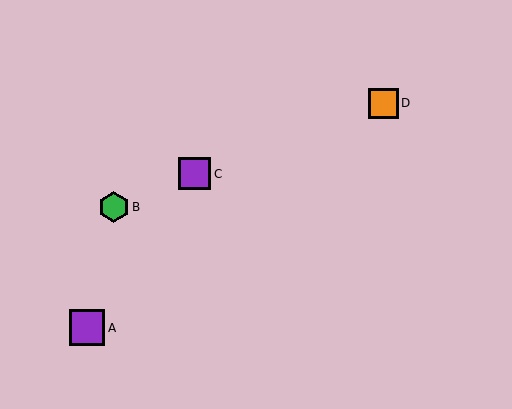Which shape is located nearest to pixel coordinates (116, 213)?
The green hexagon (labeled B) at (114, 207) is nearest to that location.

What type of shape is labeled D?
Shape D is an orange square.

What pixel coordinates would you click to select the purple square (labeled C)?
Click at (195, 174) to select the purple square C.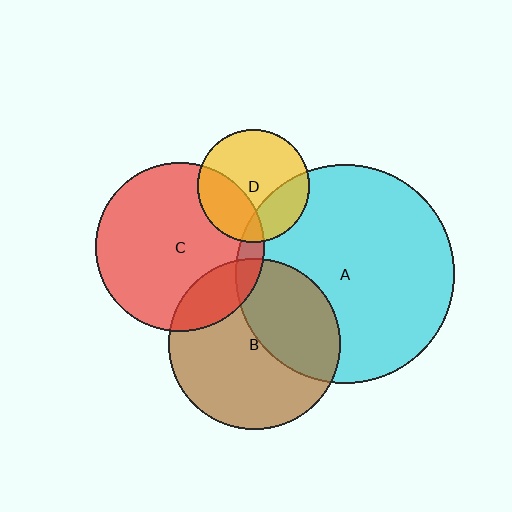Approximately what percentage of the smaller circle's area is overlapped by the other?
Approximately 40%.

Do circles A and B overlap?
Yes.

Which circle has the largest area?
Circle A (cyan).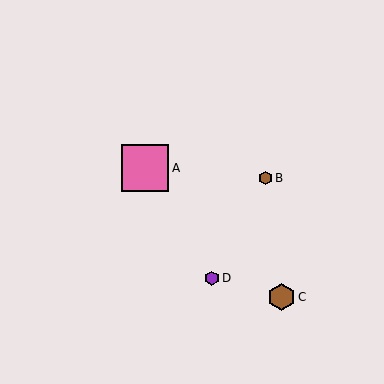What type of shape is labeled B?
Shape B is a brown hexagon.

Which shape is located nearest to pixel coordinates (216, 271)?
The purple hexagon (labeled D) at (212, 278) is nearest to that location.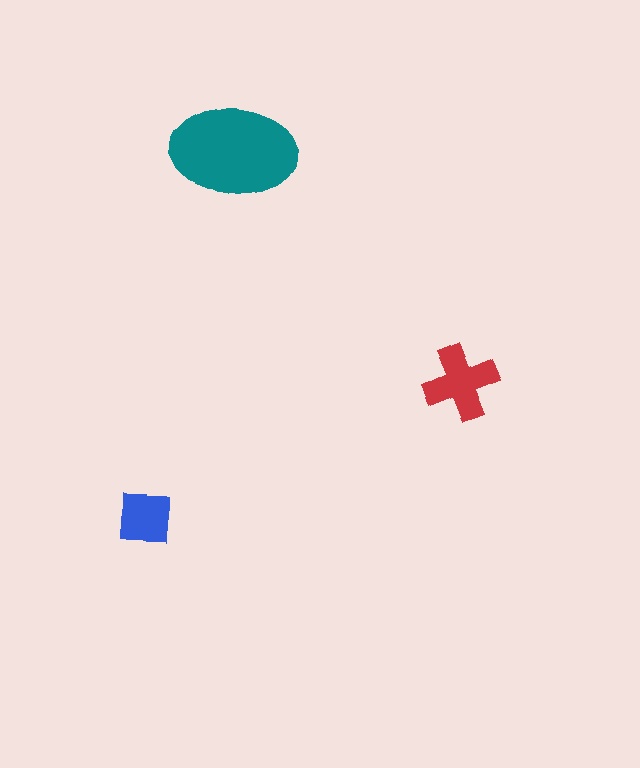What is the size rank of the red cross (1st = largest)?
2nd.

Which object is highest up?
The teal ellipse is topmost.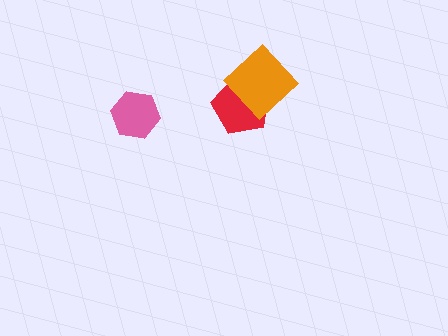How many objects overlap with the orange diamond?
1 object overlaps with the orange diamond.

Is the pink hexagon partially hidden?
No, no other shape covers it.